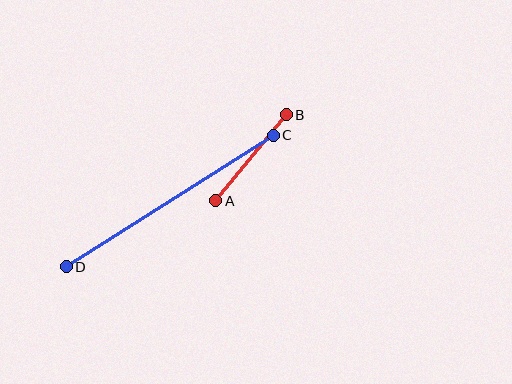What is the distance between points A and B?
The distance is approximately 111 pixels.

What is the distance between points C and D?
The distance is approximately 245 pixels.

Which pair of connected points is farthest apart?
Points C and D are farthest apart.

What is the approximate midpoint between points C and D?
The midpoint is at approximately (170, 201) pixels.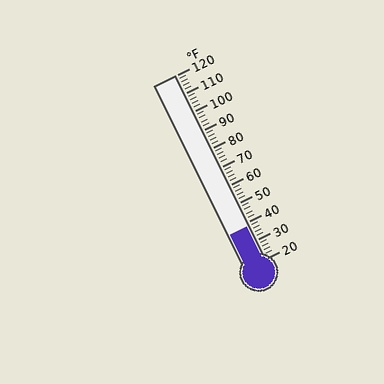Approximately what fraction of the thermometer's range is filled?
The thermometer is filled to approximately 20% of its range.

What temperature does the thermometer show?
The thermometer shows approximately 38°F.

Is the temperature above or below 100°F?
The temperature is below 100°F.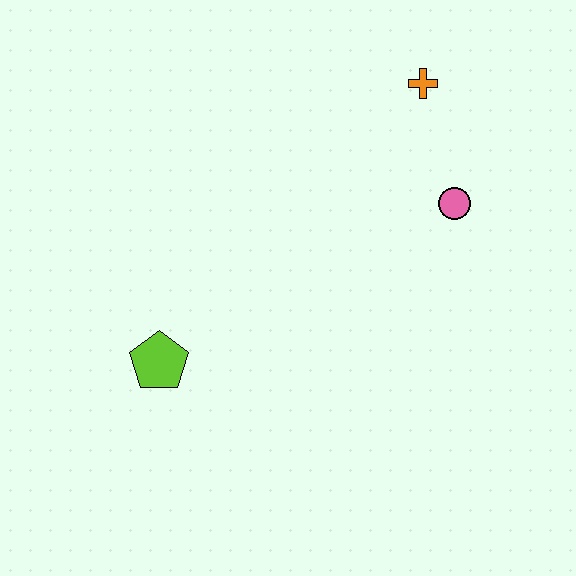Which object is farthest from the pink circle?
The lime pentagon is farthest from the pink circle.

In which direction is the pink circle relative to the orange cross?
The pink circle is below the orange cross.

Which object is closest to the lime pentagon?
The pink circle is closest to the lime pentagon.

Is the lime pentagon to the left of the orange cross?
Yes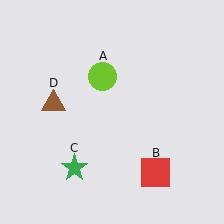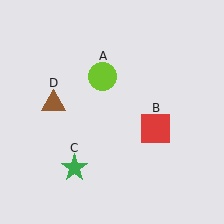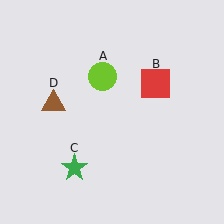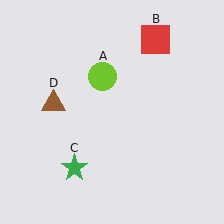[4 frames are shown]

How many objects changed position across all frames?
1 object changed position: red square (object B).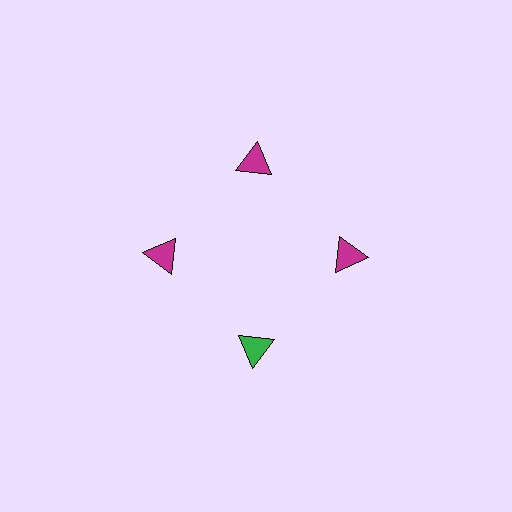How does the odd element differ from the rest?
It has a different color: green instead of magenta.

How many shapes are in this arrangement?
There are 4 shapes arranged in a ring pattern.